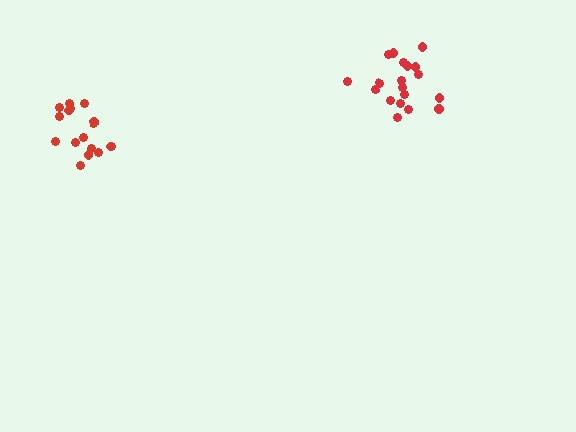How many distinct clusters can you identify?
There are 2 distinct clusters.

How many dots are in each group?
Group 1: 19 dots, Group 2: 17 dots (36 total).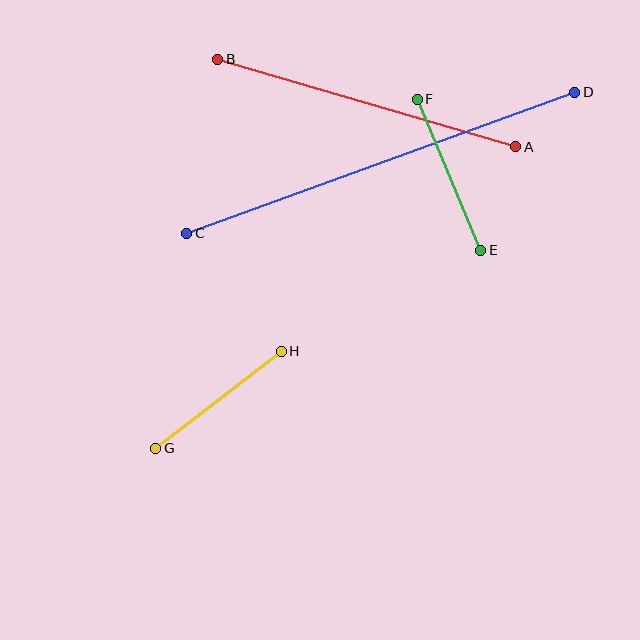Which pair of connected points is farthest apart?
Points C and D are farthest apart.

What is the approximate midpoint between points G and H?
The midpoint is at approximately (218, 400) pixels.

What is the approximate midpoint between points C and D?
The midpoint is at approximately (381, 163) pixels.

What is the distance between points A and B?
The distance is approximately 311 pixels.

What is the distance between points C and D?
The distance is approximately 413 pixels.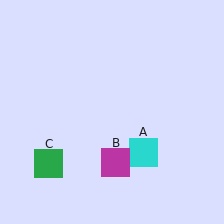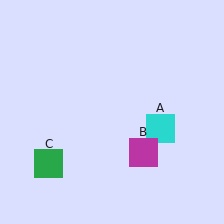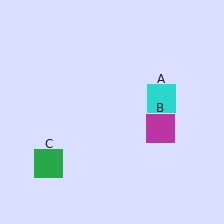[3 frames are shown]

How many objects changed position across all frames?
2 objects changed position: cyan square (object A), magenta square (object B).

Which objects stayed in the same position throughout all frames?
Green square (object C) remained stationary.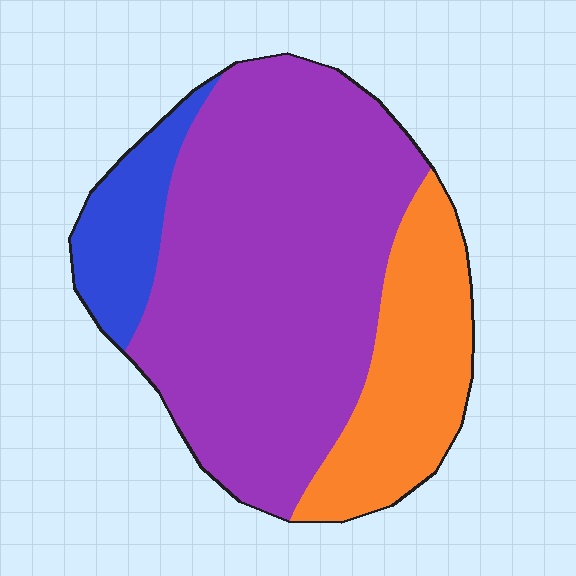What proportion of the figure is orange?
Orange takes up about one quarter (1/4) of the figure.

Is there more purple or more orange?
Purple.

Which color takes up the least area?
Blue, at roughly 10%.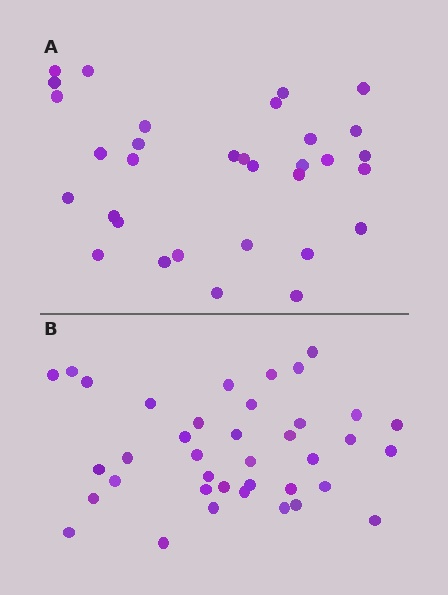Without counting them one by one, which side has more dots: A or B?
Region B (the bottom region) has more dots.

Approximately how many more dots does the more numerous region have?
Region B has about 6 more dots than region A.